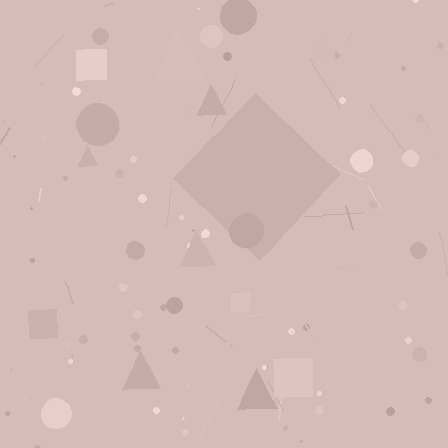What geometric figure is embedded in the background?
A diamond is embedded in the background.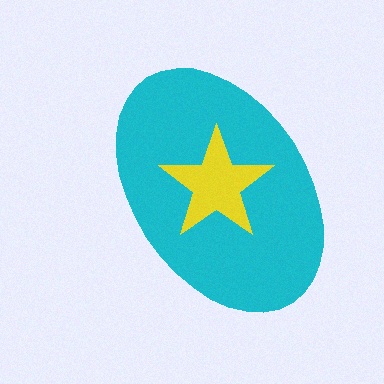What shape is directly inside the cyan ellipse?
The yellow star.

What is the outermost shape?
The cyan ellipse.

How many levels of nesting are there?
2.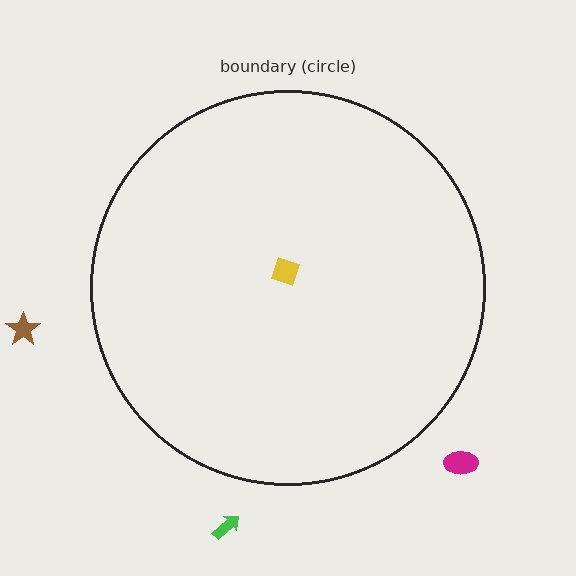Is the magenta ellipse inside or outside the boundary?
Outside.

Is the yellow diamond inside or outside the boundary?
Inside.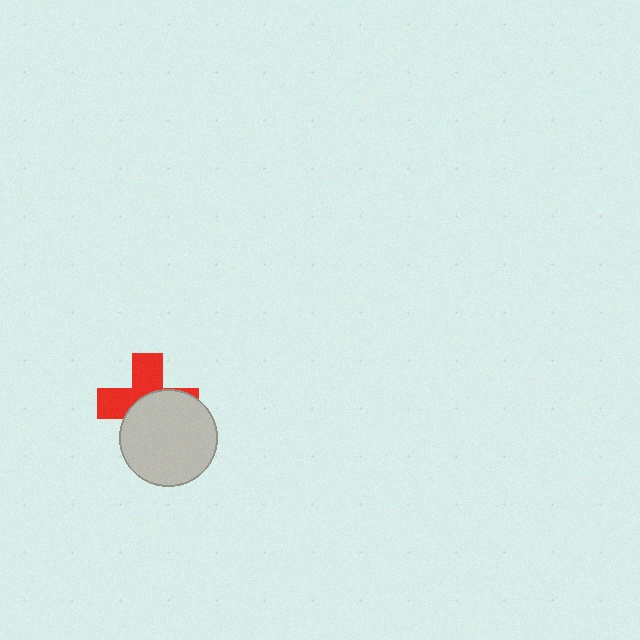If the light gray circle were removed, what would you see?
You would see the complete red cross.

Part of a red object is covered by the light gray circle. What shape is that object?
It is a cross.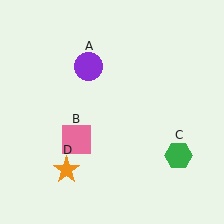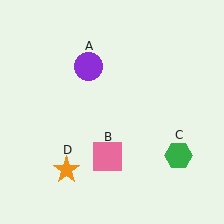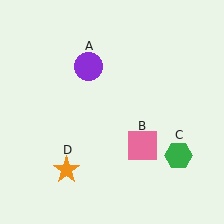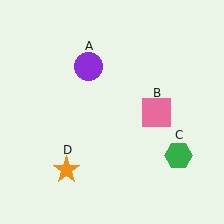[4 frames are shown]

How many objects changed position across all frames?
1 object changed position: pink square (object B).